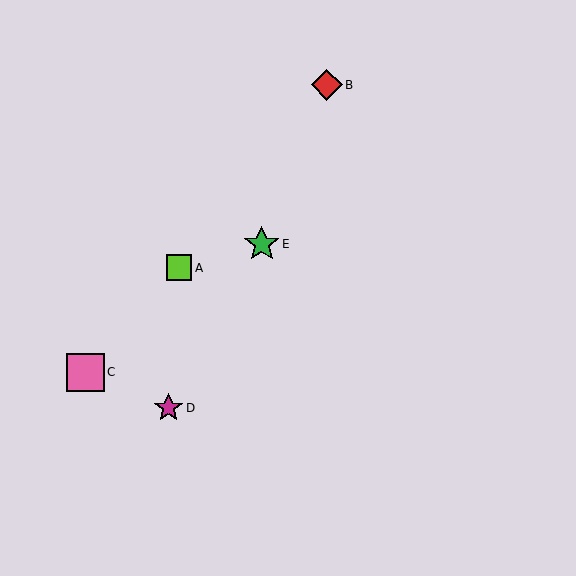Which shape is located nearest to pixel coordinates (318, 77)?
The red diamond (labeled B) at (327, 85) is nearest to that location.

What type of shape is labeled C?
Shape C is a pink square.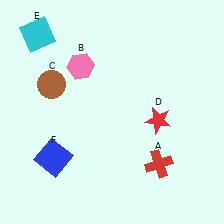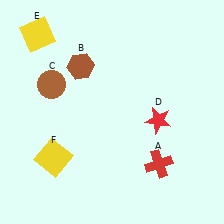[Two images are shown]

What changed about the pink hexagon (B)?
In Image 1, B is pink. In Image 2, it changed to brown.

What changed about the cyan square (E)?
In Image 1, E is cyan. In Image 2, it changed to yellow.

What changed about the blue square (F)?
In Image 1, F is blue. In Image 2, it changed to yellow.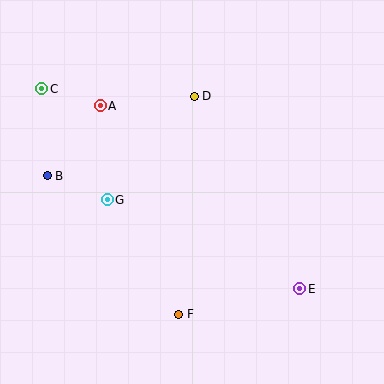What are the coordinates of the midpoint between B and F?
The midpoint between B and F is at (113, 245).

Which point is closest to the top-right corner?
Point D is closest to the top-right corner.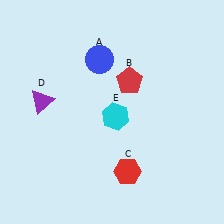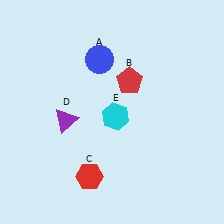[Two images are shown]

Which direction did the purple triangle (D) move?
The purple triangle (D) moved right.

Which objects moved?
The objects that moved are: the red hexagon (C), the purple triangle (D).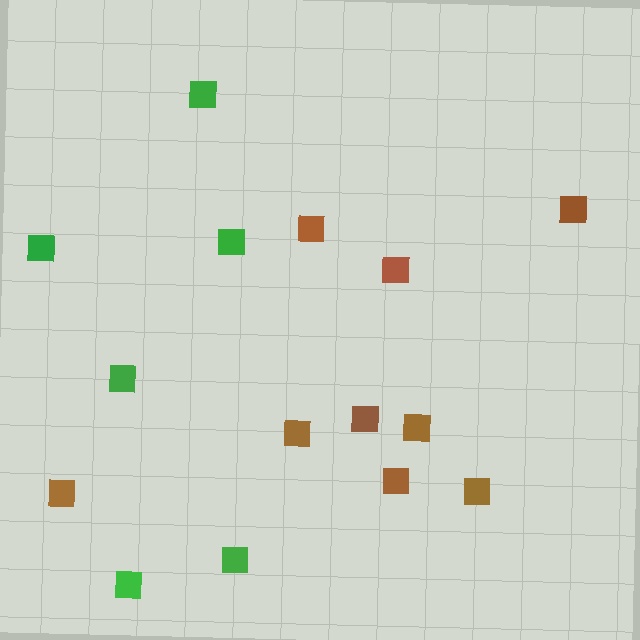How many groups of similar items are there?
There are 2 groups: one group of green squares (6) and one group of brown squares (9).